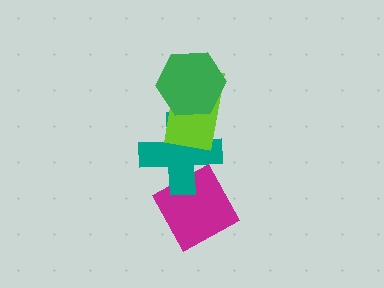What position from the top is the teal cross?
The teal cross is 3rd from the top.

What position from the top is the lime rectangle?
The lime rectangle is 2nd from the top.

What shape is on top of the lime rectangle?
The green hexagon is on top of the lime rectangle.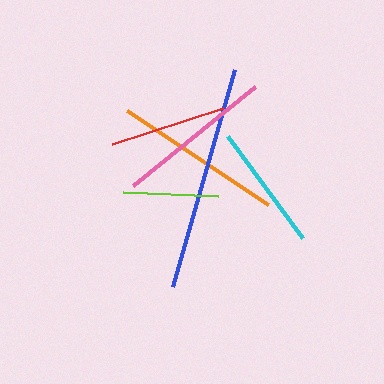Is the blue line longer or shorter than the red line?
The blue line is longer than the red line.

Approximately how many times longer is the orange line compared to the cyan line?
The orange line is approximately 1.3 times the length of the cyan line.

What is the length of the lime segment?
The lime segment is approximately 95 pixels long.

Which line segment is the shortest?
The lime line is the shortest at approximately 95 pixels.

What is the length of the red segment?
The red segment is approximately 117 pixels long.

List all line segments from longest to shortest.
From longest to shortest: blue, orange, pink, cyan, red, lime.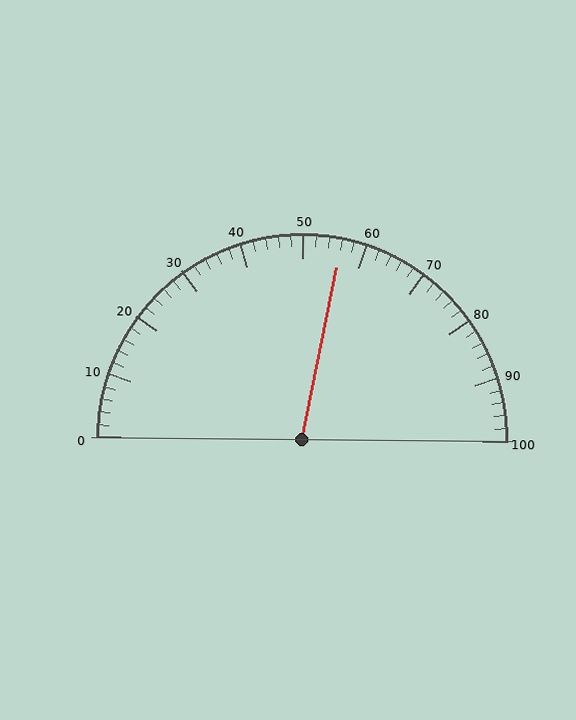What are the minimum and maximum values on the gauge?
The gauge ranges from 0 to 100.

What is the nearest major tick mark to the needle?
The nearest major tick mark is 60.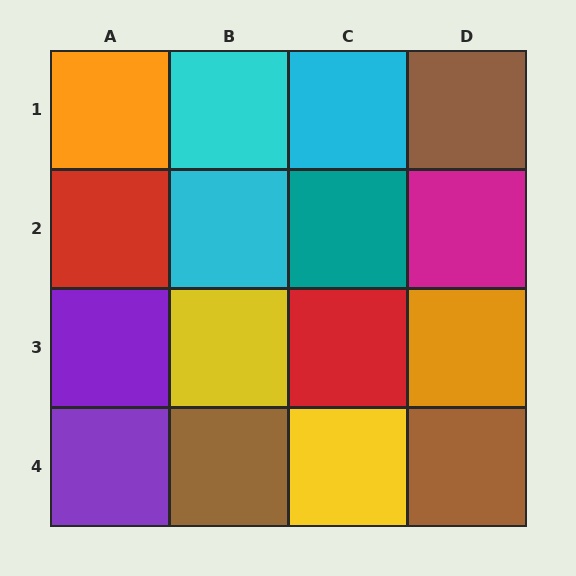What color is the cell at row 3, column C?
Red.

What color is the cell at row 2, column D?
Magenta.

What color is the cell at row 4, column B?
Brown.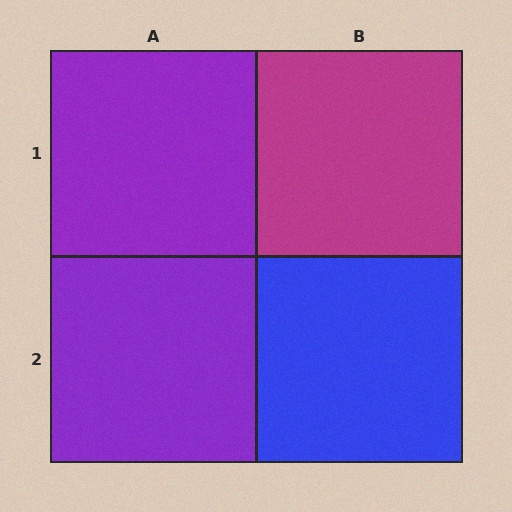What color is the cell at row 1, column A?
Purple.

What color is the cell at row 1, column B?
Magenta.